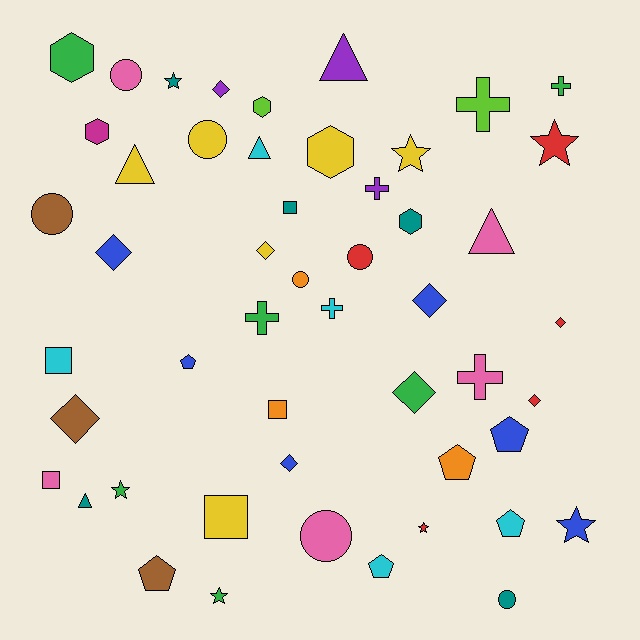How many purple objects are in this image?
There are 3 purple objects.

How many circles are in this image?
There are 7 circles.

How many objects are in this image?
There are 50 objects.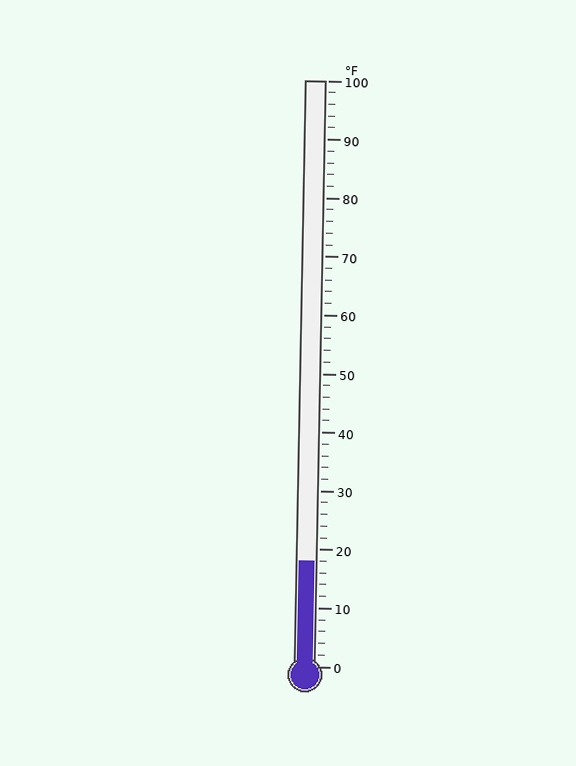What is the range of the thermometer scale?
The thermometer scale ranges from 0°F to 100°F.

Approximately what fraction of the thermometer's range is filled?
The thermometer is filled to approximately 20% of its range.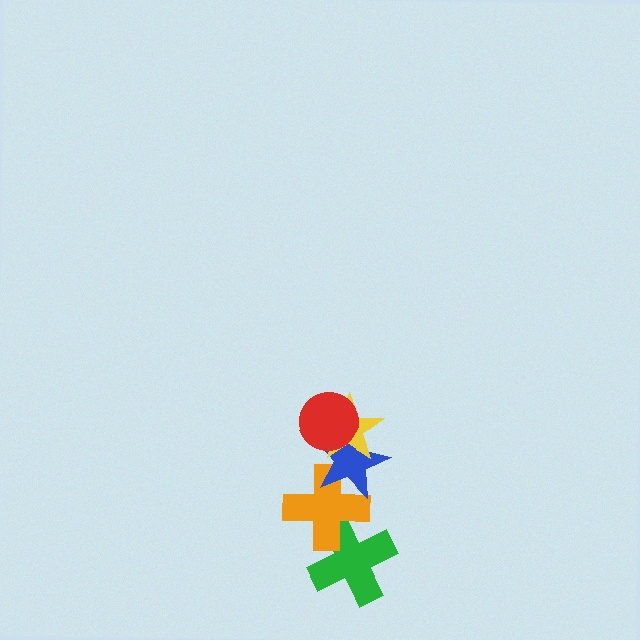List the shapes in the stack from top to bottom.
From top to bottom: the red circle, the yellow star, the blue star, the orange cross, the green cross.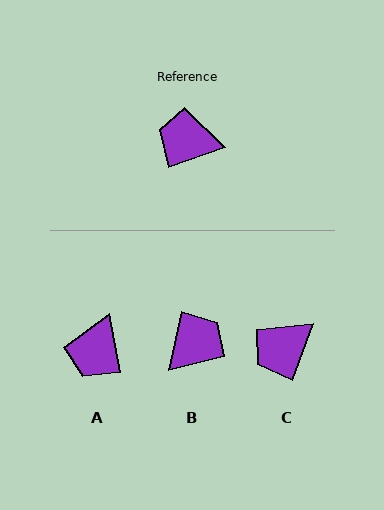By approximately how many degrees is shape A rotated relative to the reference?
Approximately 81 degrees counter-clockwise.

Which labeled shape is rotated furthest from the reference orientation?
B, about 121 degrees away.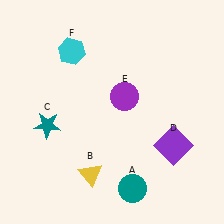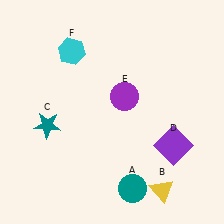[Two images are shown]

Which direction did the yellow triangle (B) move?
The yellow triangle (B) moved right.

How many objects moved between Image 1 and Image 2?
1 object moved between the two images.